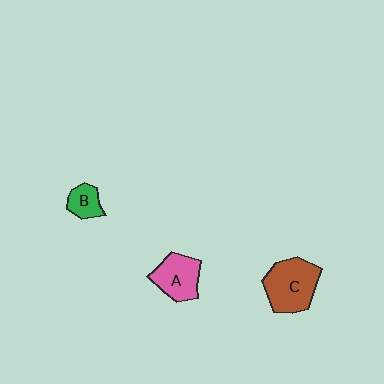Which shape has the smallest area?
Shape B (green).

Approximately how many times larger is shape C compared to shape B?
Approximately 2.5 times.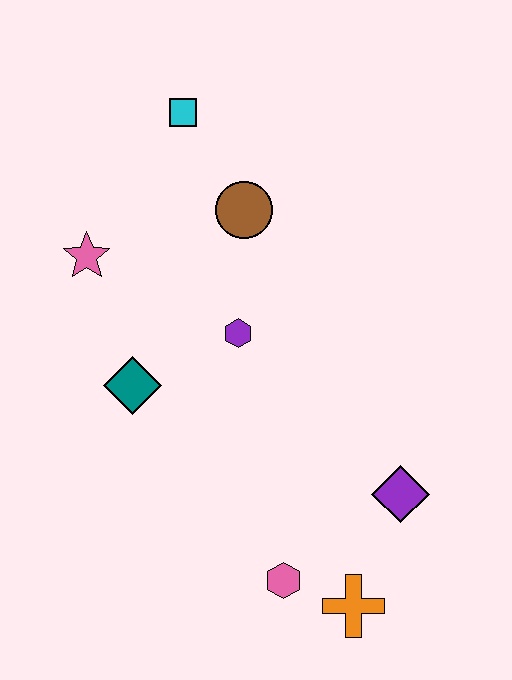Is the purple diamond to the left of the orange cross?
No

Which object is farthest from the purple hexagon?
The orange cross is farthest from the purple hexagon.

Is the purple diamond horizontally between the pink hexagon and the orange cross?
No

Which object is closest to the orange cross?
The pink hexagon is closest to the orange cross.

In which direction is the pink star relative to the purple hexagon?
The pink star is to the left of the purple hexagon.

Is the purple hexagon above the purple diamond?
Yes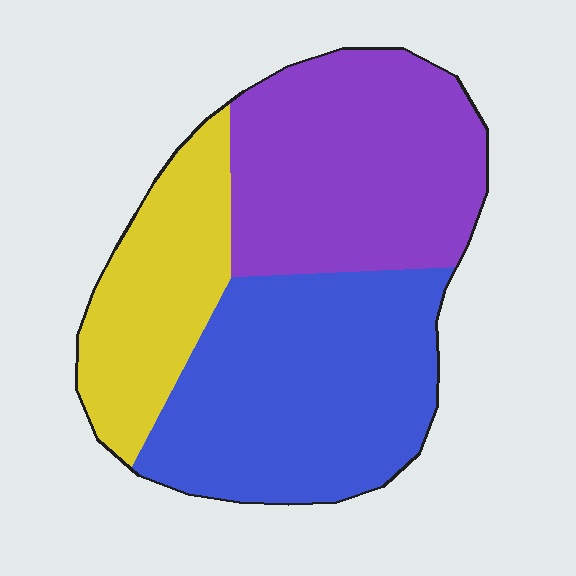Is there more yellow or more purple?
Purple.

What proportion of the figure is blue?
Blue takes up between a quarter and a half of the figure.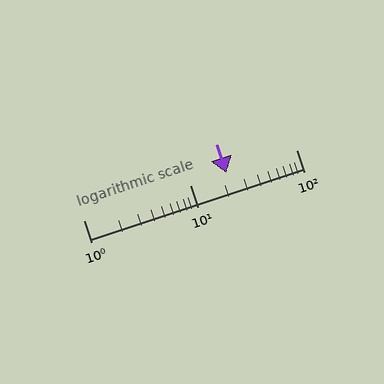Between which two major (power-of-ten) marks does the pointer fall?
The pointer is between 10 and 100.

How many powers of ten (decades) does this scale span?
The scale spans 2 decades, from 1 to 100.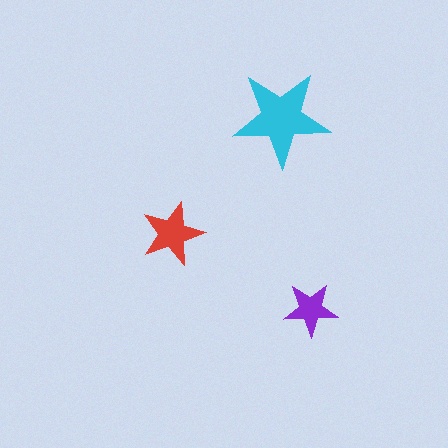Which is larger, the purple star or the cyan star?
The cyan one.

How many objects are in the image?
There are 3 objects in the image.